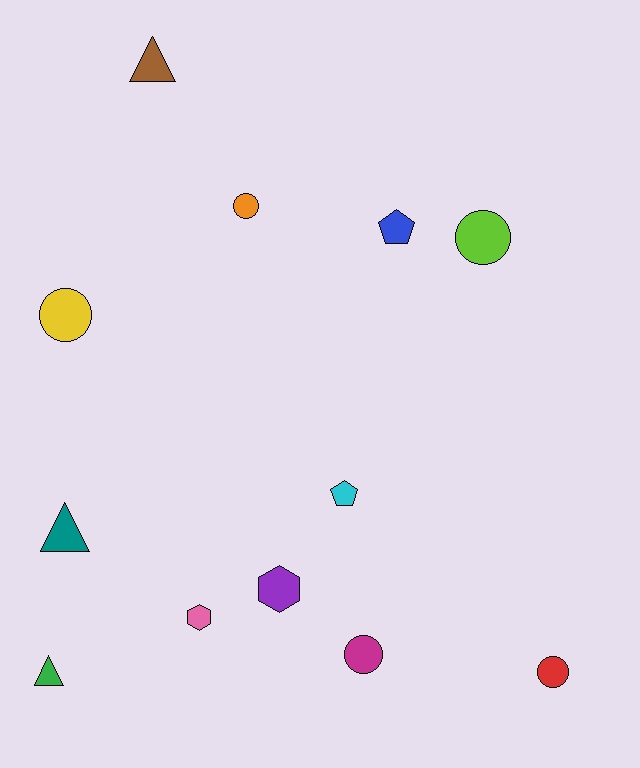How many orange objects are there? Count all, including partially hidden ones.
There is 1 orange object.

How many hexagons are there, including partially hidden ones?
There are 2 hexagons.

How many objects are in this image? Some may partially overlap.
There are 12 objects.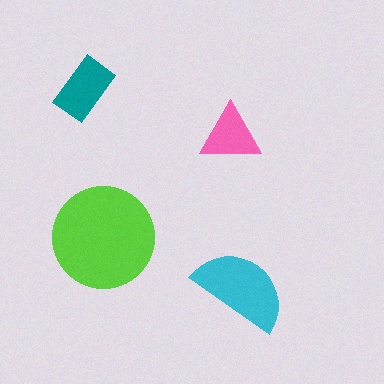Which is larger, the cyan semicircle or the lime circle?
The lime circle.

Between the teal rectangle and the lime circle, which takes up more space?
The lime circle.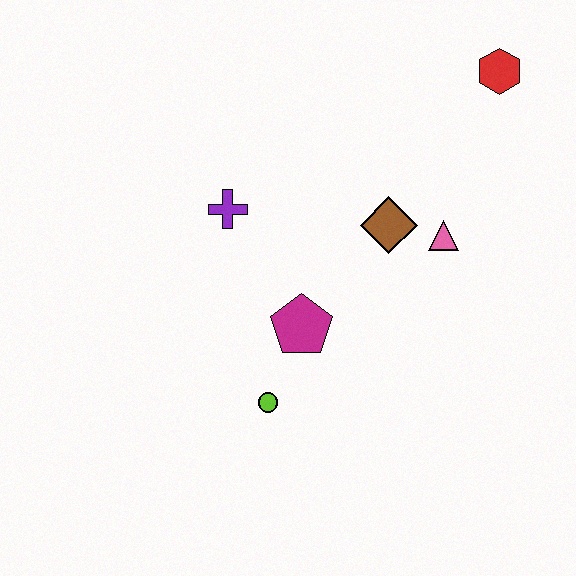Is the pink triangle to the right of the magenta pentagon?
Yes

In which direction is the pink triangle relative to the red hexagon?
The pink triangle is below the red hexagon.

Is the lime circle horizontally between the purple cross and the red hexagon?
Yes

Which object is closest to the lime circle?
The magenta pentagon is closest to the lime circle.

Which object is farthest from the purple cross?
The red hexagon is farthest from the purple cross.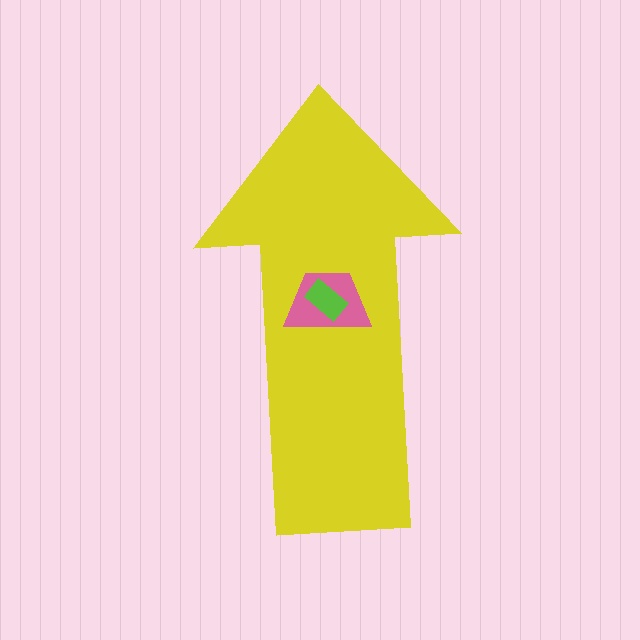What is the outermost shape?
The yellow arrow.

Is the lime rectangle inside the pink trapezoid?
Yes.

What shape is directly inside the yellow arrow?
The pink trapezoid.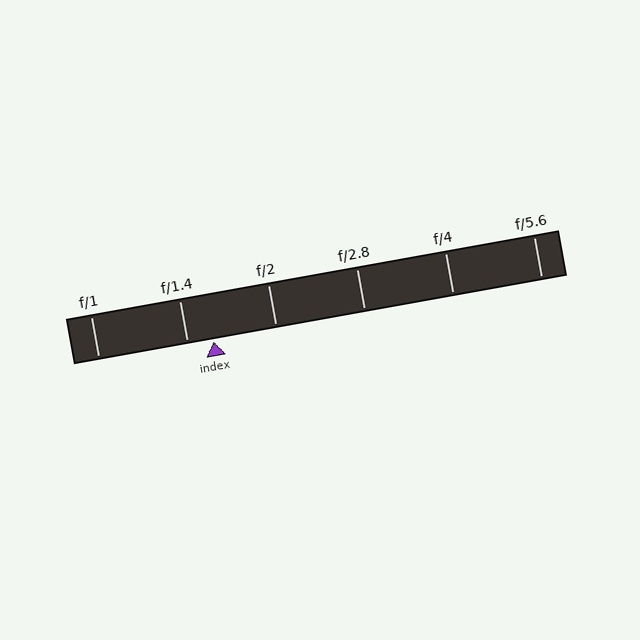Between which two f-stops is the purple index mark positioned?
The index mark is between f/1.4 and f/2.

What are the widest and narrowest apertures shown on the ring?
The widest aperture shown is f/1 and the narrowest is f/5.6.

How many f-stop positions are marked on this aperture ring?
There are 6 f-stop positions marked.